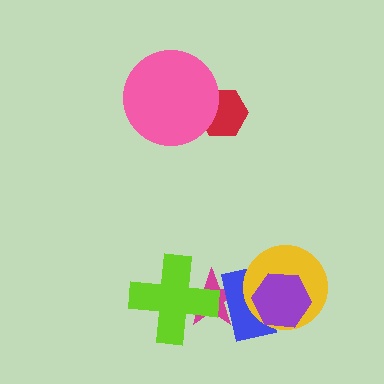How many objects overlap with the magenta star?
2 objects overlap with the magenta star.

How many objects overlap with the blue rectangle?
3 objects overlap with the blue rectangle.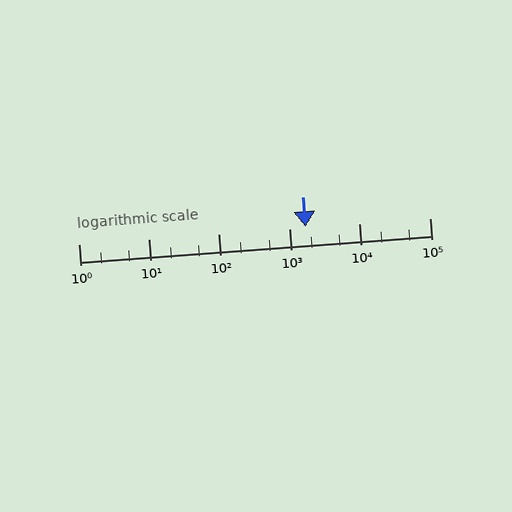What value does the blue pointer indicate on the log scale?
The pointer indicates approximately 1700.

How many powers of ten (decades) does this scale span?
The scale spans 5 decades, from 1 to 100000.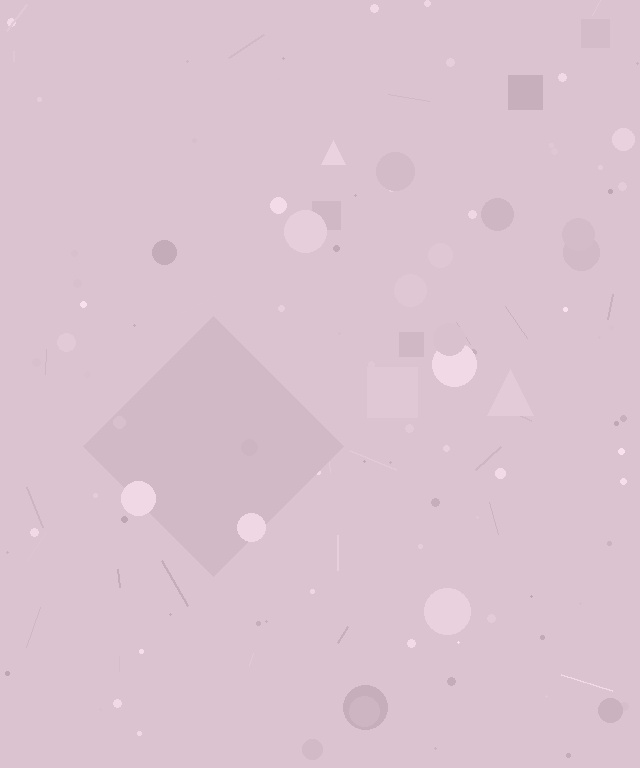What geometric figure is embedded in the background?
A diamond is embedded in the background.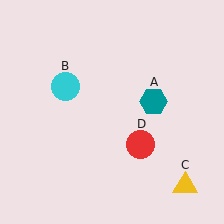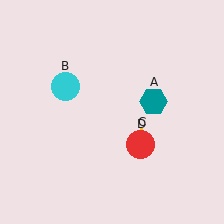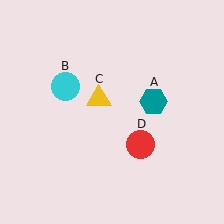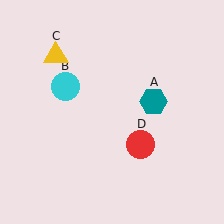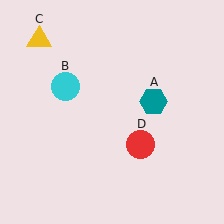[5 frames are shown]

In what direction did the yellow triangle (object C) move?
The yellow triangle (object C) moved up and to the left.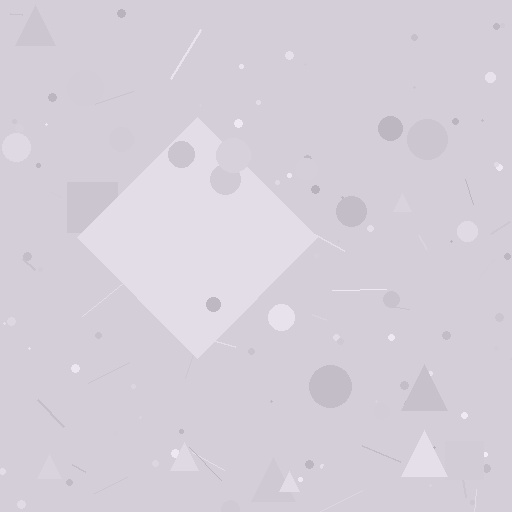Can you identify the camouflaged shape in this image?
The camouflaged shape is a diamond.